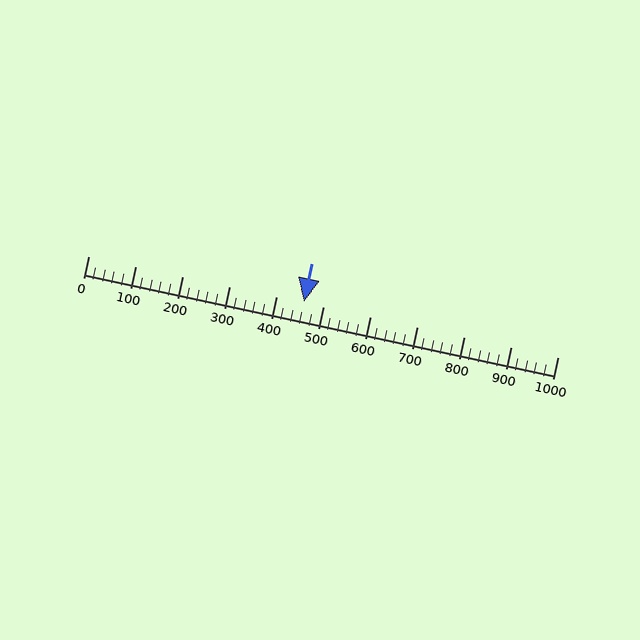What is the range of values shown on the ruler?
The ruler shows values from 0 to 1000.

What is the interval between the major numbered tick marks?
The major tick marks are spaced 100 units apart.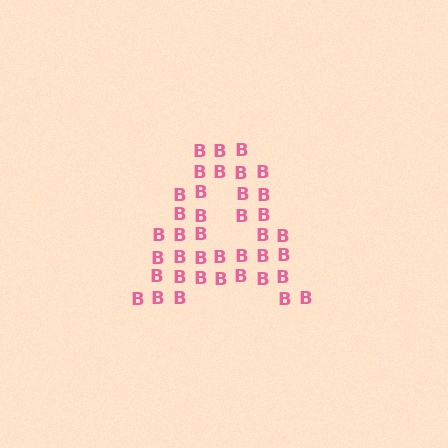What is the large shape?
The large shape is the letter A.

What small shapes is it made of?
It is made of small letter B's.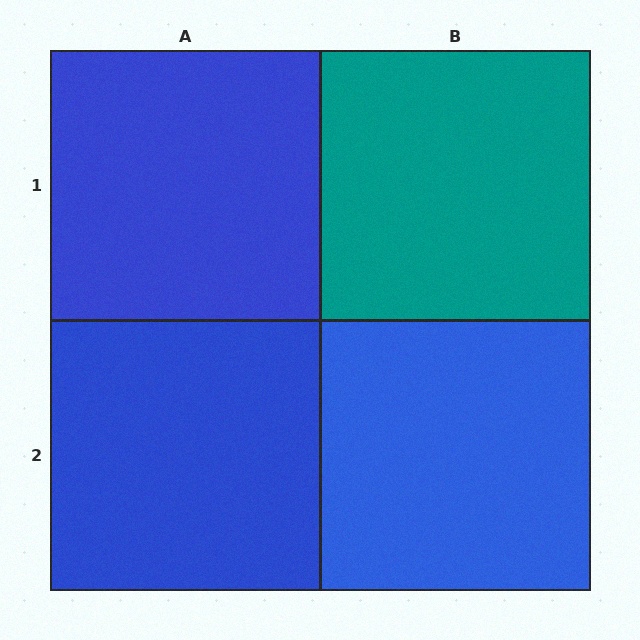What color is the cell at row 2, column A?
Blue.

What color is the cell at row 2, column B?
Blue.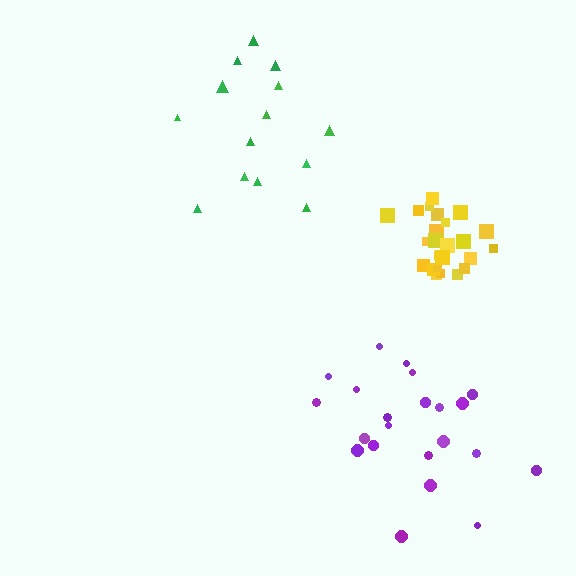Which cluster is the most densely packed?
Yellow.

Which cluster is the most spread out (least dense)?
Purple.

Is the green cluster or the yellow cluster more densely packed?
Yellow.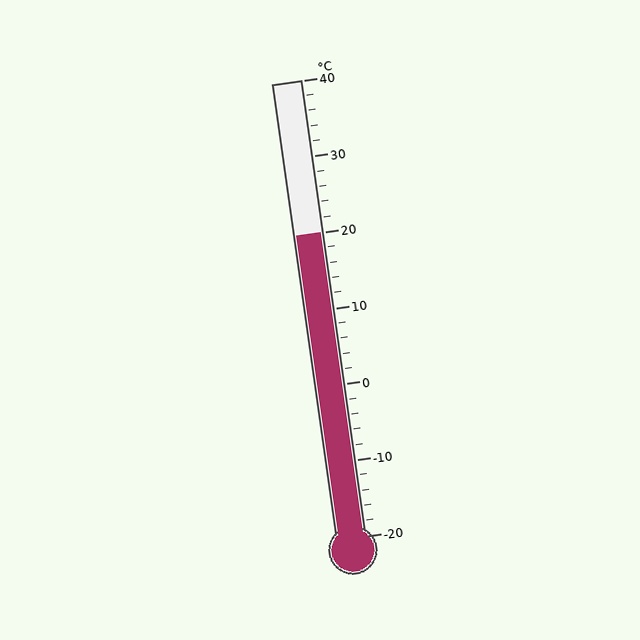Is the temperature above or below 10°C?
The temperature is above 10°C.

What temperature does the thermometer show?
The thermometer shows approximately 20°C.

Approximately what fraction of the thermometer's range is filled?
The thermometer is filled to approximately 65% of its range.